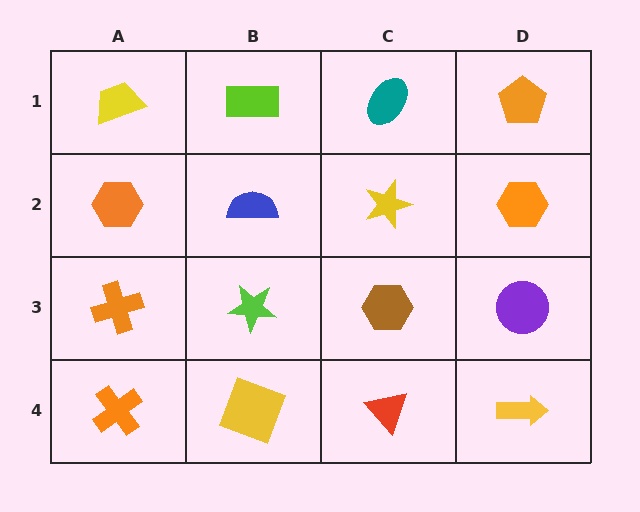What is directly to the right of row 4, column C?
A yellow arrow.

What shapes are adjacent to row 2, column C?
A teal ellipse (row 1, column C), a brown hexagon (row 3, column C), a blue semicircle (row 2, column B), an orange hexagon (row 2, column D).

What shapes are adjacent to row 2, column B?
A lime rectangle (row 1, column B), a lime star (row 3, column B), an orange hexagon (row 2, column A), a yellow star (row 2, column C).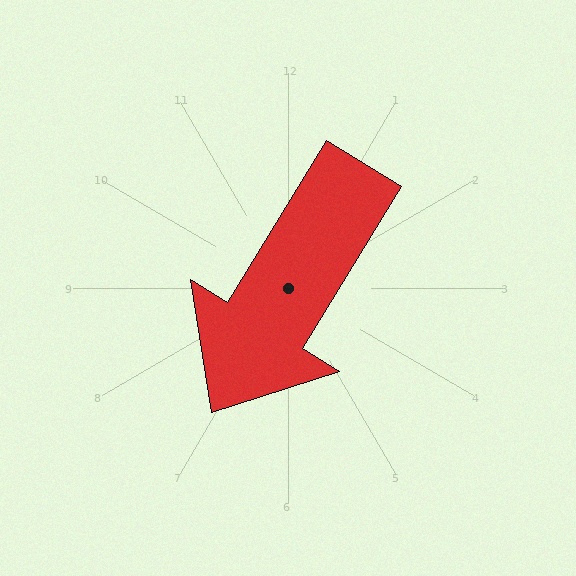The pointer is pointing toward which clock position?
Roughly 7 o'clock.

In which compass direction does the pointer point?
Southwest.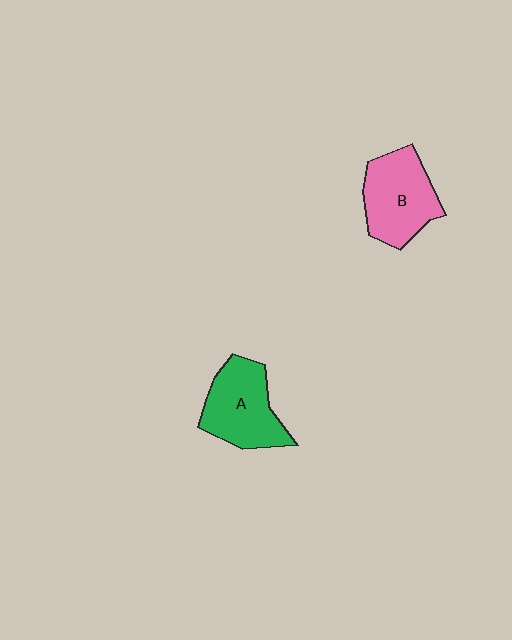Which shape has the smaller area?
Shape A (green).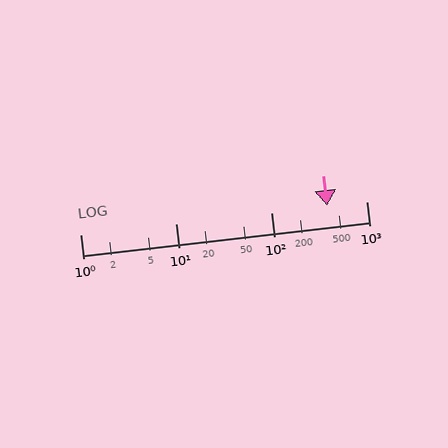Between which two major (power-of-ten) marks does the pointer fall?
The pointer is between 100 and 1000.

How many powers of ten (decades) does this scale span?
The scale spans 3 decades, from 1 to 1000.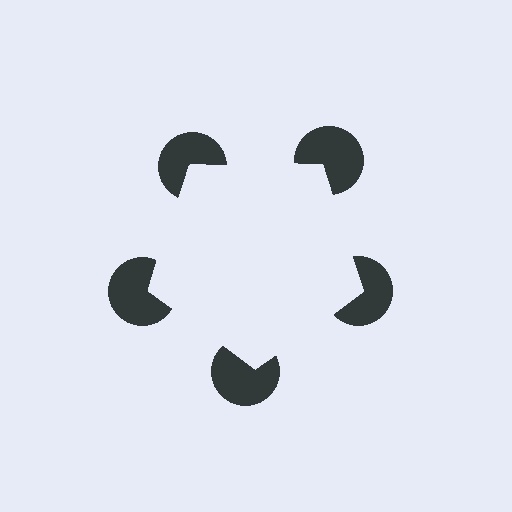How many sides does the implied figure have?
5 sides.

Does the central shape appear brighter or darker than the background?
It typically appears slightly brighter than the background, even though no actual brightness change is drawn.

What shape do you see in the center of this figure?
An illusory pentagon — its edges are inferred from the aligned wedge cuts in the pac-man discs, not physically drawn.